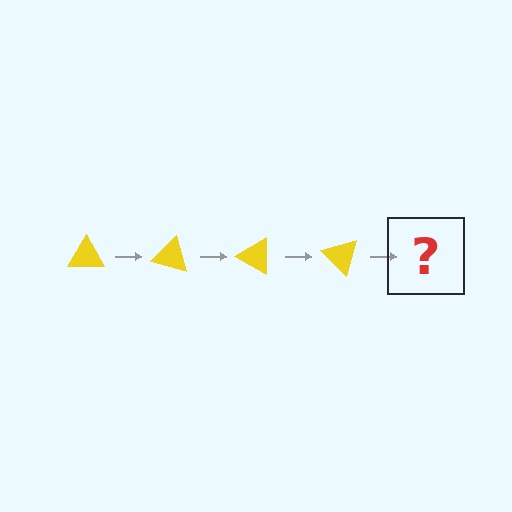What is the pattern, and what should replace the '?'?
The pattern is that the triangle rotates 15 degrees each step. The '?' should be a yellow triangle rotated 60 degrees.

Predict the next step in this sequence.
The next step is a yellow triangle rotated 60 degrees.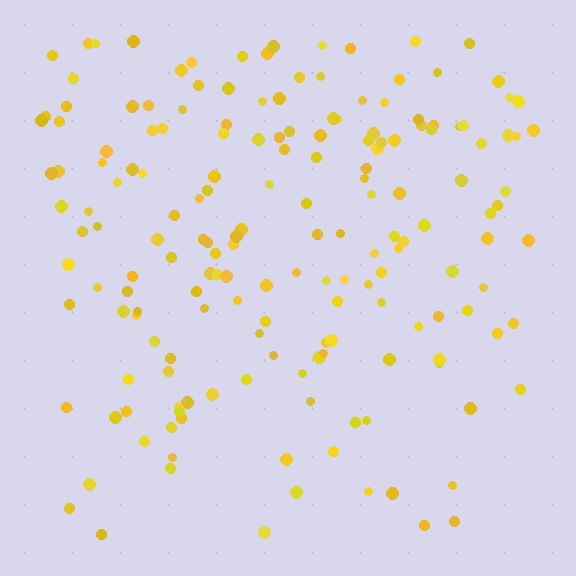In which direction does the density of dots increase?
From bottom to top, with the top side densest.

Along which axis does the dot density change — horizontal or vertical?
Vertical.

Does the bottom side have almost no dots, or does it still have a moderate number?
Still a moderate number, just noticeably fewer than the top.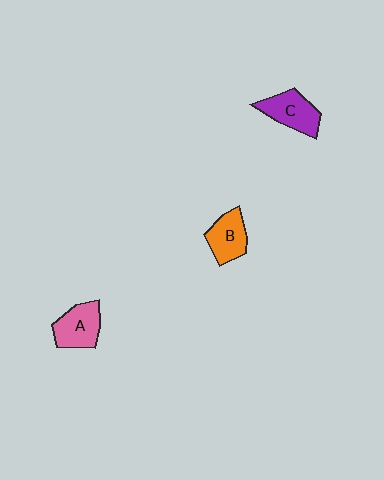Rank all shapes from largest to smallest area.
From largest to smallest: A (pink), C (purple), B (orange).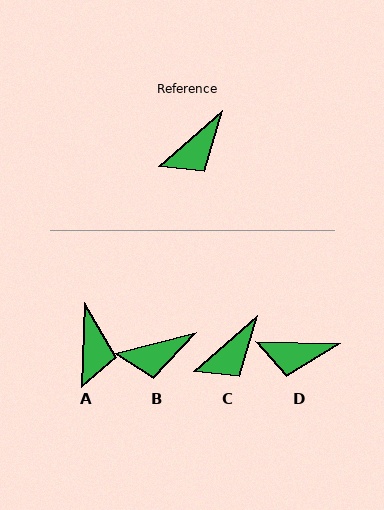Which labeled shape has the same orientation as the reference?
C.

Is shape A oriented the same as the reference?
No, it is off by about 47 degrees.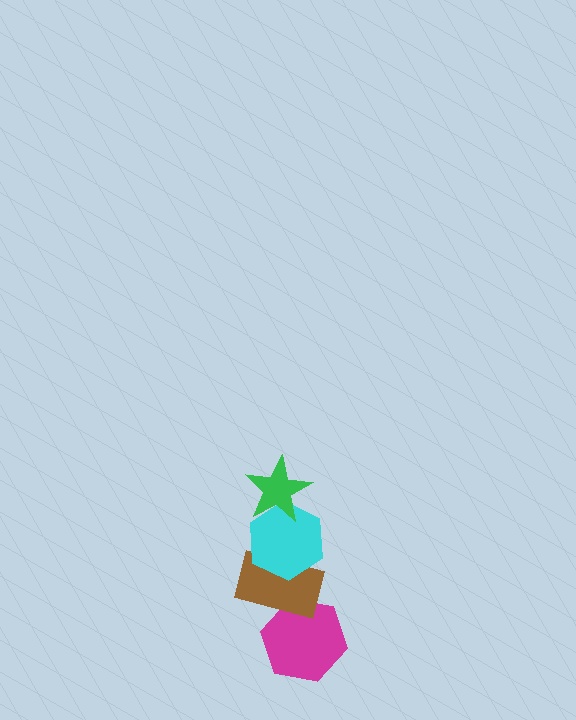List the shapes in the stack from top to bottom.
From top to bottom: the green star, the cyan hexagon, the brown rectangle, the magenta hexagon.